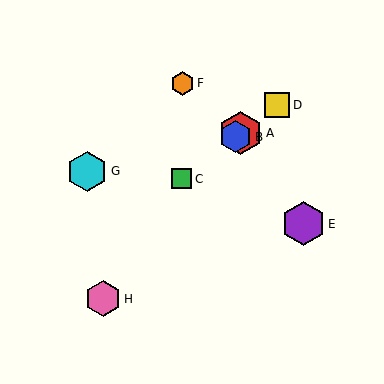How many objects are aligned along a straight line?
4 objects (A, B, C, D) are aligned along a straight line.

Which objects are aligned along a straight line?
Objects A, B, C, D are aligned along a straight line.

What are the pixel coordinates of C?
Object C is at (181, 179).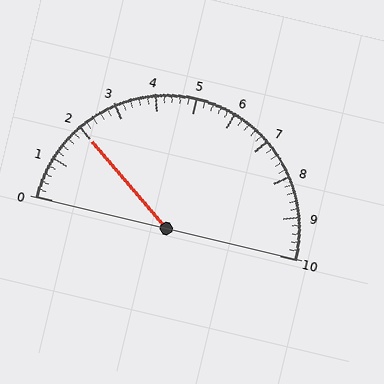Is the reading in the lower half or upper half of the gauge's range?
The reading is in the lower half of the range (0 to 10).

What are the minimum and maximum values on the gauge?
The gauge ranges from 0 to 10.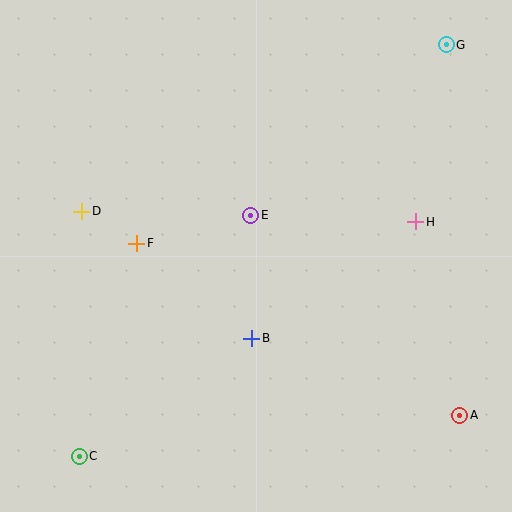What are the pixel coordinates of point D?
Point D is at (82, 211).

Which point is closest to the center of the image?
Point E at (251, 215) is closest to the center.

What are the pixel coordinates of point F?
Point F is at (137, 243).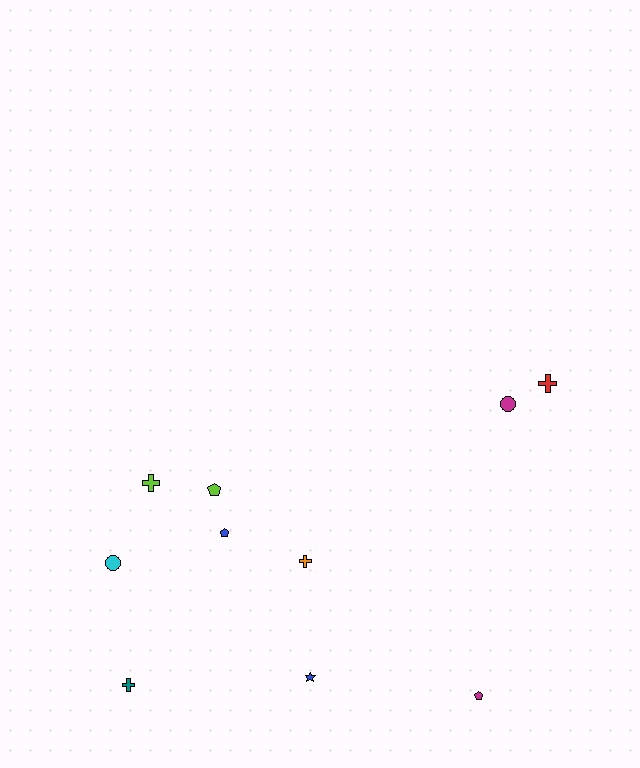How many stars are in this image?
There is 1 star.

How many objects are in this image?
There are 10 objects.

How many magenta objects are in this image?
There are 2 magenta objects.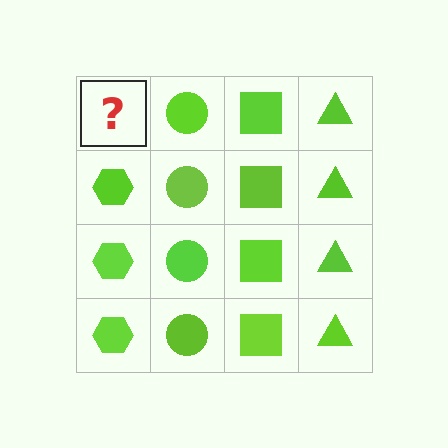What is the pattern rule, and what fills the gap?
The rule is that each column has a consistent shape. The gap should be filled with a lime hexagon.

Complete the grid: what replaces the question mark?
The question mark should be replaced with a lime hexagon.